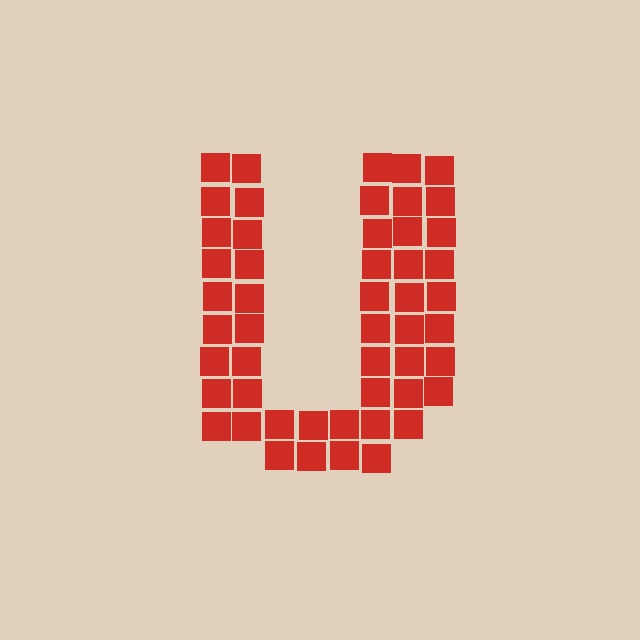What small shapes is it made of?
It is made of small squares.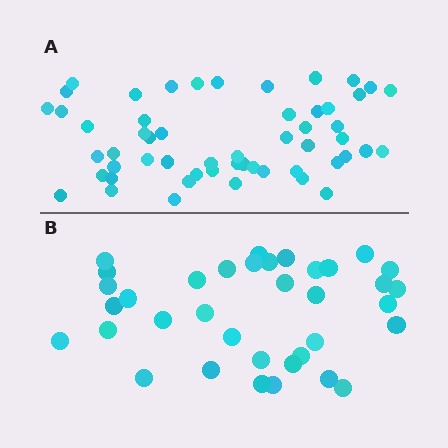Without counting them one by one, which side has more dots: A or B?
Region A (the top region) has more dots.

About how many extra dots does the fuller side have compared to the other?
Region A has approximately 20 more dots than region B.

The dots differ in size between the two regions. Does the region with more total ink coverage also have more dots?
No. Region B has more total ink coverage because its dots are larger, but region A actually contains more individual dots. Total area can be misleading — the number of items is what matters here.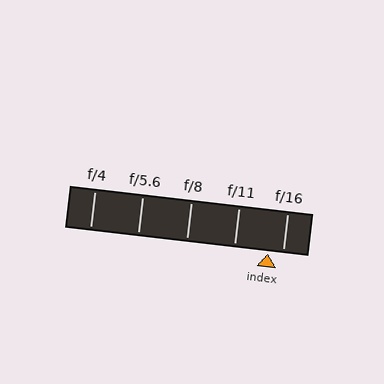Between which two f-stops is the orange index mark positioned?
The index mark is between f/11 and f/16.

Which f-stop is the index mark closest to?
The index mark is closest to f/16.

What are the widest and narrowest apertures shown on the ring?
The widest aperture shown is f/4 and the narrowest is f/16.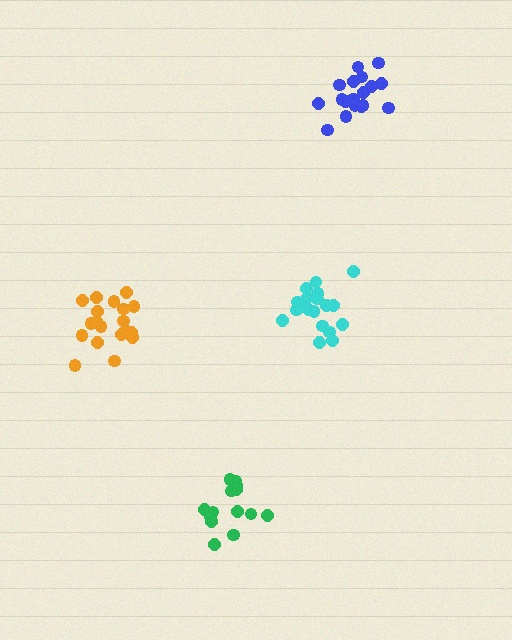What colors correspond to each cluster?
The clusters are colored: blue, orange, green, cyan.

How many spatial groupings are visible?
There are 4 spatial groupings.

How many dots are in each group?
Group 1: 18 dots, Group 2: 19 dots, Group 3: 14 dots, Group 4: 19 dots (70 total).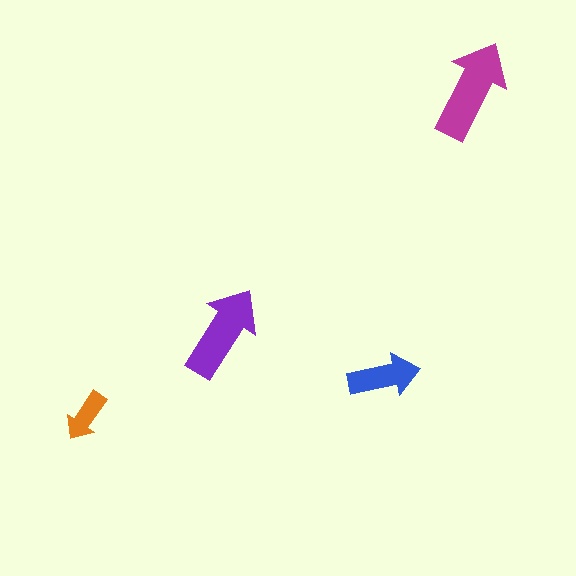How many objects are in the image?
There are 4 objects in the image.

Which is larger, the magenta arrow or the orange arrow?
The magenta one.